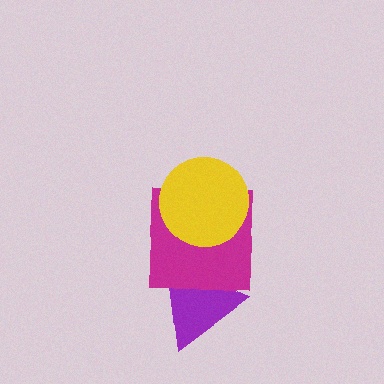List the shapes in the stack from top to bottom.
From top to bottom: the yellow circle, the magenta square, the purple triangle.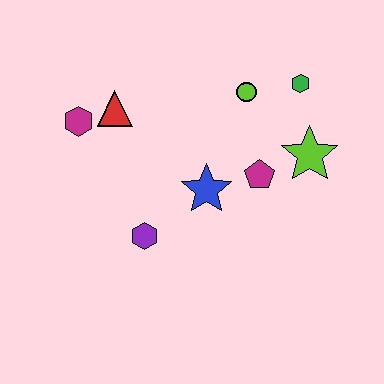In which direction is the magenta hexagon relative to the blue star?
The magenta hexagon is to the left of the blue star.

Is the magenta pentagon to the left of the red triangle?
No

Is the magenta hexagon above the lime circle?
No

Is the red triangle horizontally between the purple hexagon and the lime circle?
No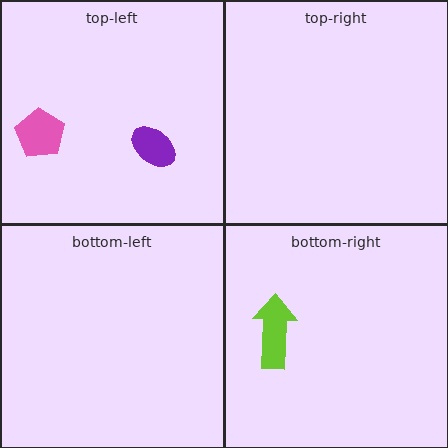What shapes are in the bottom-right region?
The lime arrow.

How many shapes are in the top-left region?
2.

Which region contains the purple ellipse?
The top-left region.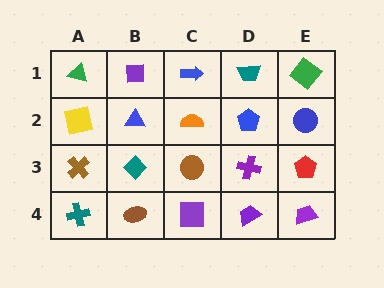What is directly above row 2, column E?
A green diamond.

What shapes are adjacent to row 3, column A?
A yellow square (row 2, column A), a teal cross (row 4, column A), a teal diamond (row 3, column B).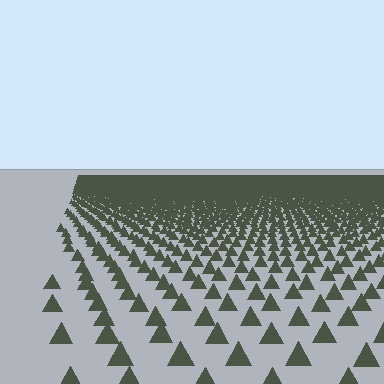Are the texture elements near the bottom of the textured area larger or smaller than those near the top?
Larger. Near the bottom, elements are closer to the viewer and appear at a bigger on-screen size.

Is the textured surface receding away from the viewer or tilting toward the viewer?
The surface is receding away from the viewer. Texture elements get smaller and denser toward the top.